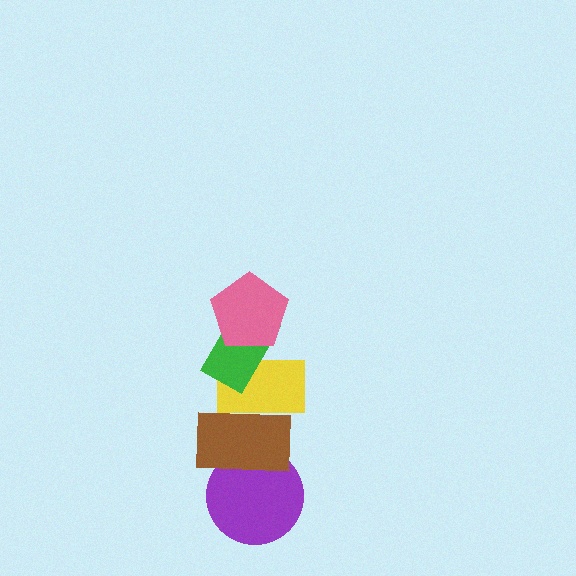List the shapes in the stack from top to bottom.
From top to bottom: the pink pentagon, the green rectangle, the yellow rectangle, the brown rectangle, the purple circle.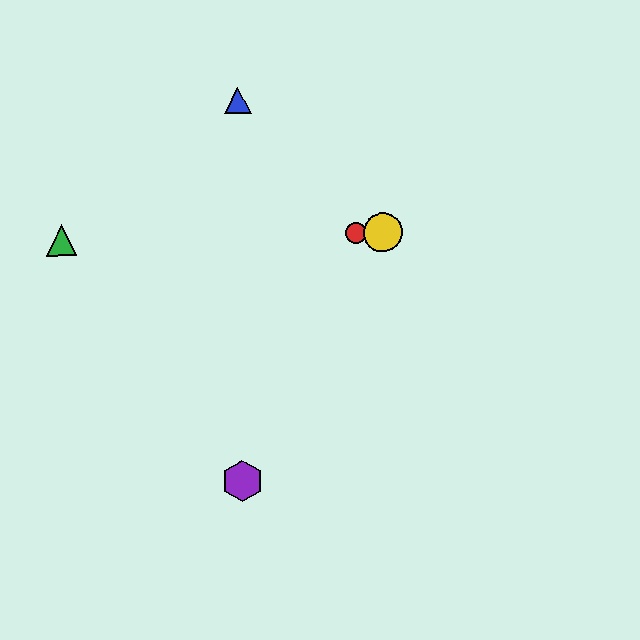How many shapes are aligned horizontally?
3 shapes (the red circle, the green triangle, the yellow circle) are aligned horizontally.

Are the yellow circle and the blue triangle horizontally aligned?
No, the yellow circle is at y≈232 and the blue triangle is at y≈100.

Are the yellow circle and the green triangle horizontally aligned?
Yes, both are at y≈232.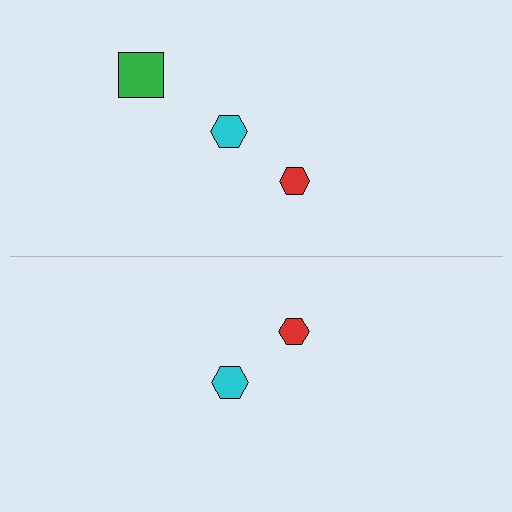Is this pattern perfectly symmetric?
No, the pattern is not perfectly symmetric. A green square is missing from the bottom side.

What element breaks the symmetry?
A green square is missing from the bottom side.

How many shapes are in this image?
There are 5 shapes in this image.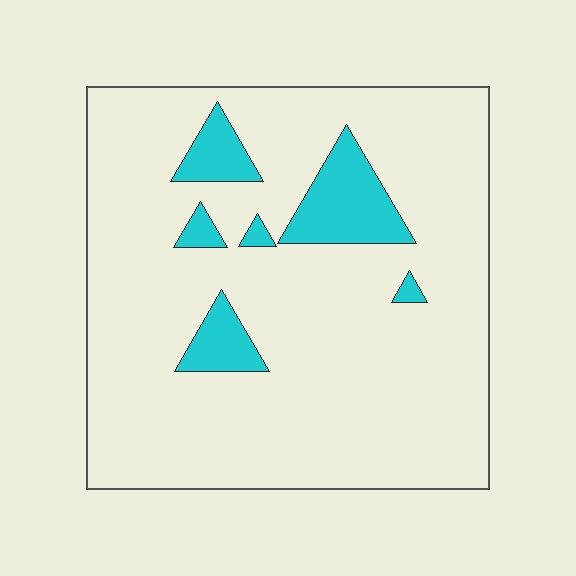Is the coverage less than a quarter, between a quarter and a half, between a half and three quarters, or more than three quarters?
Less than a quarter.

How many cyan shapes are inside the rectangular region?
6.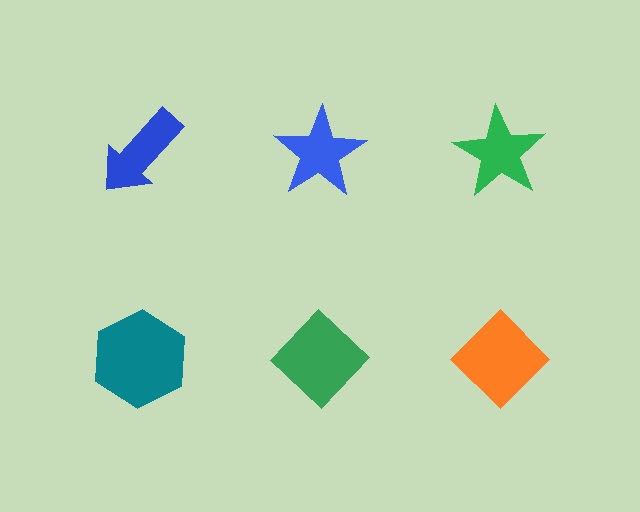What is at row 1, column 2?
A blue star.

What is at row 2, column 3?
An orange diamond.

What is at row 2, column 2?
A green diamond.